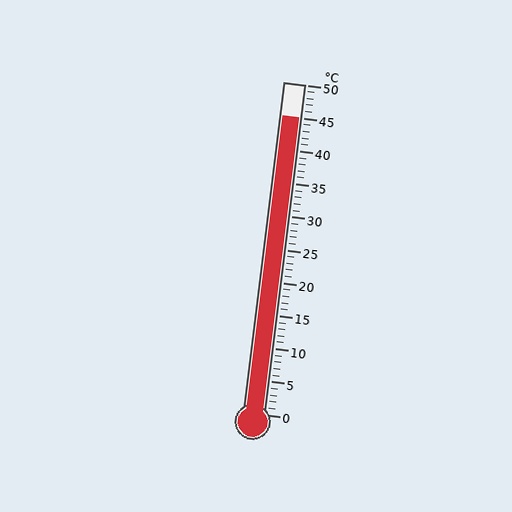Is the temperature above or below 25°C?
The temperature is above 25°C.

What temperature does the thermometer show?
The thermometer shows approximately 45°C.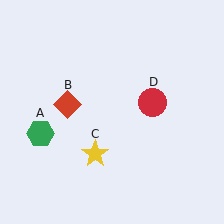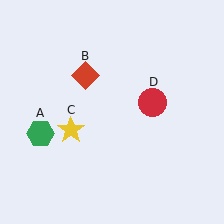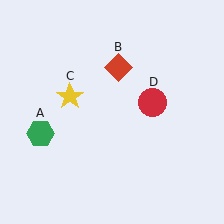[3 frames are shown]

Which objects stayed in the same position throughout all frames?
Green hexagon (object A) and red circle (object D) remained stationary.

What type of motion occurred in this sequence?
The red diamond (object B), yellow star (object C) rotated clockwise around the center of the scene.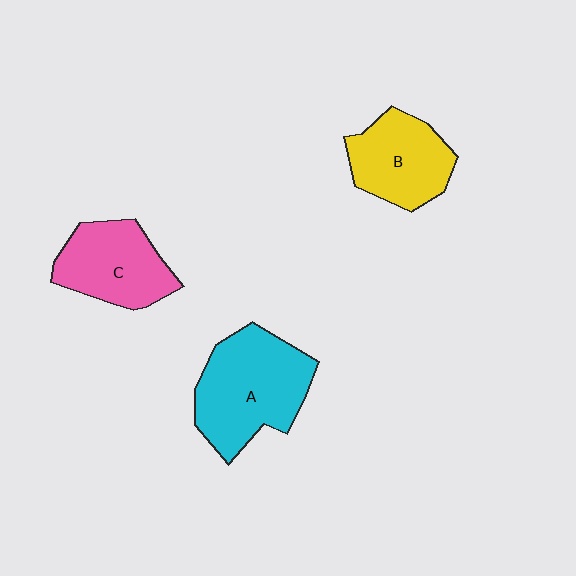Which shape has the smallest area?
Shape B (yellow).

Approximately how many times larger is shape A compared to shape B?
Approximately 1.4 times.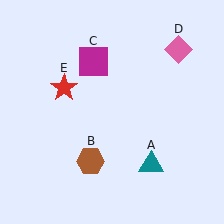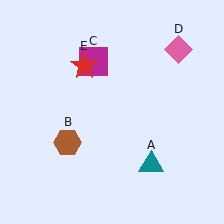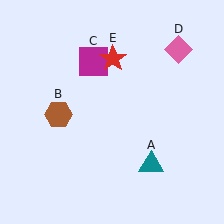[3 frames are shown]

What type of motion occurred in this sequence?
The brown hexagon (object B), red star (object E) rotated clockwise around the center of the scene.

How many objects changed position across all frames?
2 objects changed position: brown hexagon (object B), red star (object E).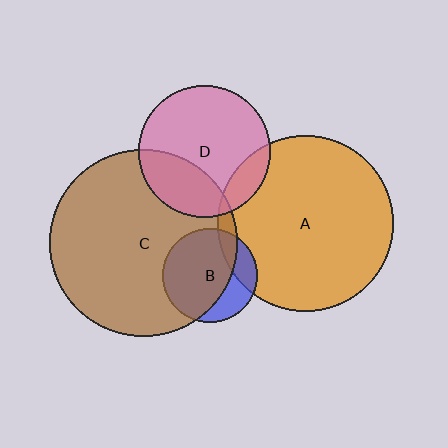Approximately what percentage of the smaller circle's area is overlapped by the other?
Approximately 30%.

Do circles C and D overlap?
Yes.